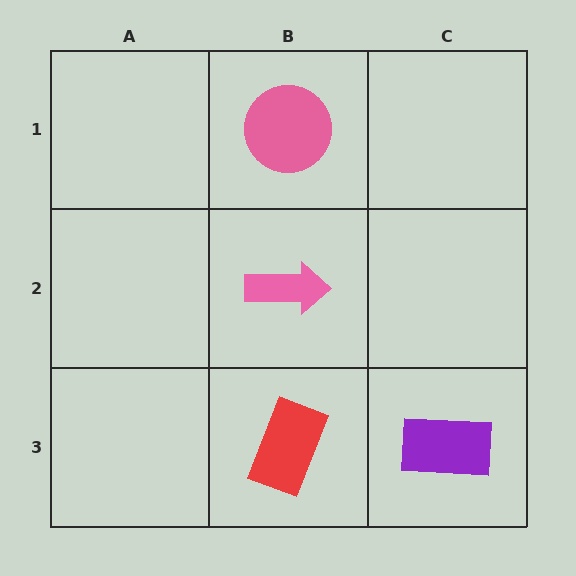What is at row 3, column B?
A red rectangle.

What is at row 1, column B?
A pink circle.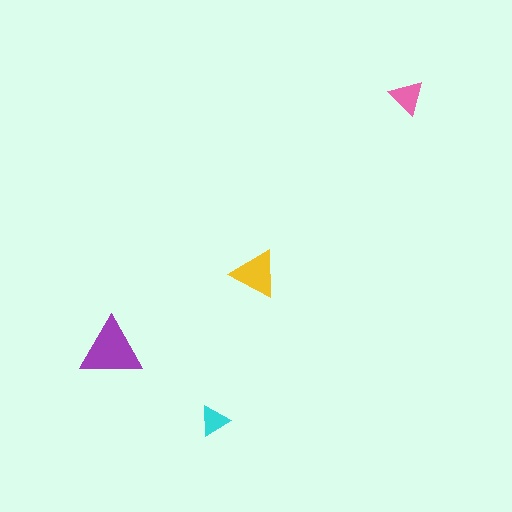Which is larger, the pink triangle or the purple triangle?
The purple one.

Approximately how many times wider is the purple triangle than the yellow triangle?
About 1.5 times wider.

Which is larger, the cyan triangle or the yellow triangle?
The yellow one.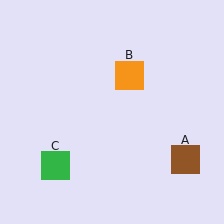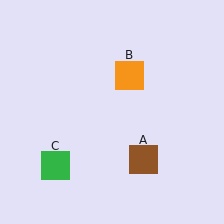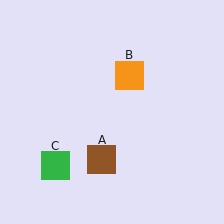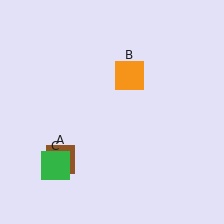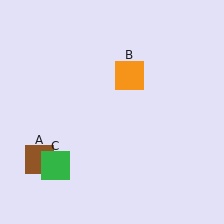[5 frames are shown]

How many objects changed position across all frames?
1 object changed position: brown square (object A).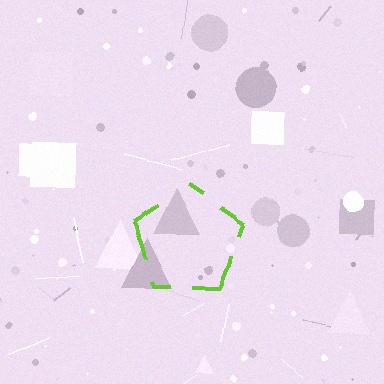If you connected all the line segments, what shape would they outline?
They would outline a pentagon.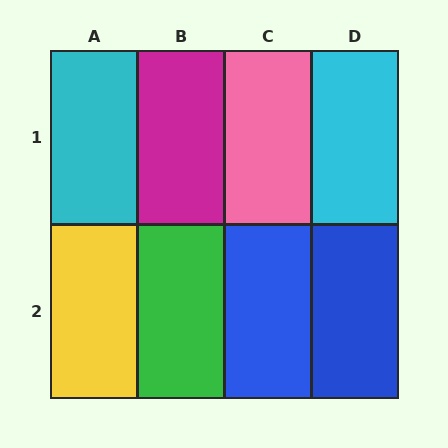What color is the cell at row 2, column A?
Yellow.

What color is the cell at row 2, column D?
Blue.